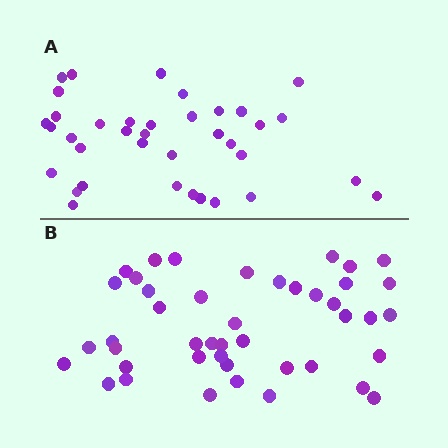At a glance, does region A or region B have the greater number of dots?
Region B (the bottom region) has more dots.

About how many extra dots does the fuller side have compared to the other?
Region B has roughly 8 or so more dots than region A.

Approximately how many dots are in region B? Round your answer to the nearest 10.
About 40 dots. (The exact count is 44, which rounds to 40.)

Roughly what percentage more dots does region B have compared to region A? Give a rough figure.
About 20% more.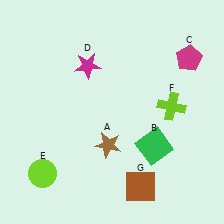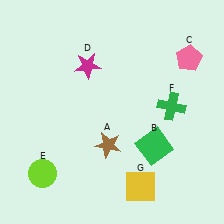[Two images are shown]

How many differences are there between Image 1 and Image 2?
There are 3 differences between the two images.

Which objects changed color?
C changed from magenta to pink. F changed from lime to green. G changed from brown to yellow.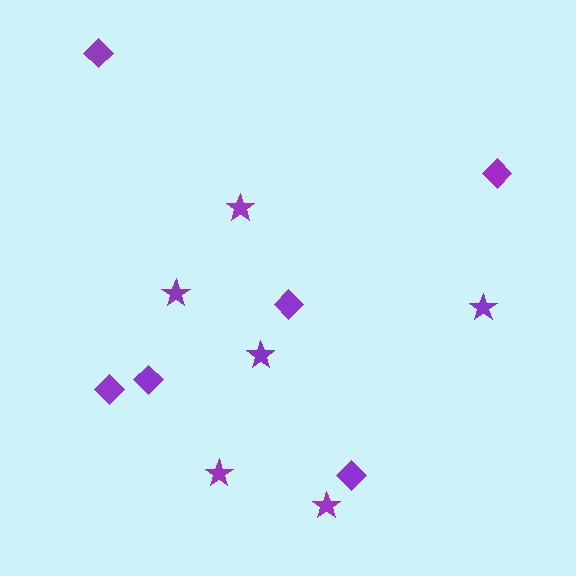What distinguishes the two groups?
There are 2 groups: one group of stars (6) and one group of diamonds (6).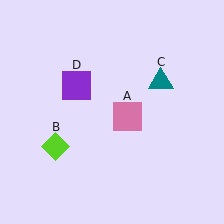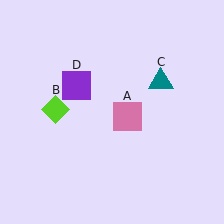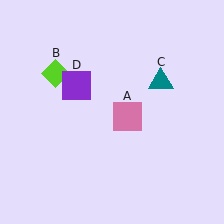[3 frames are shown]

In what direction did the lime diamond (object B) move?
The lime diamond (object B) moved up.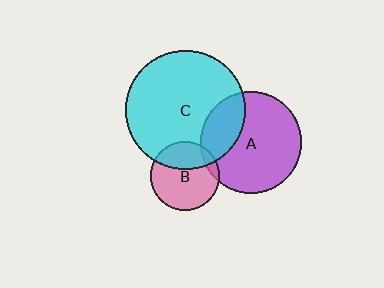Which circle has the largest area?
Circle C (cyan).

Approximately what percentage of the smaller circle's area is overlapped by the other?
Approximately 35%.